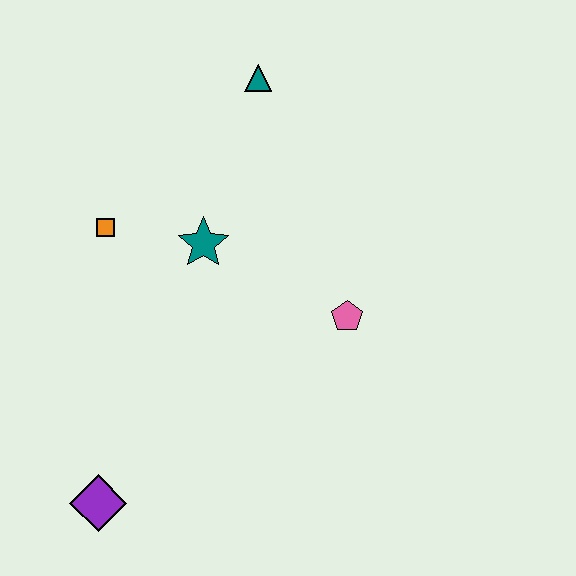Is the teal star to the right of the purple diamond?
Yes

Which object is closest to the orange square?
The teal star is closest to the orange square.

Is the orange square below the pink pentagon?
No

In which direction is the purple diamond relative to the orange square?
The purple diamond is below the orange square.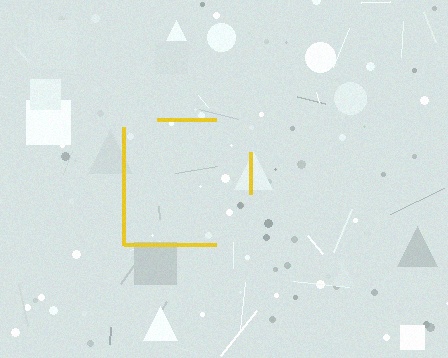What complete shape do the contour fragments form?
The contour fragments form a square.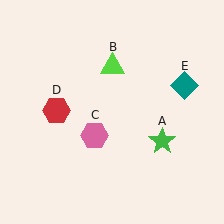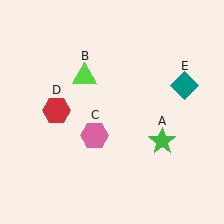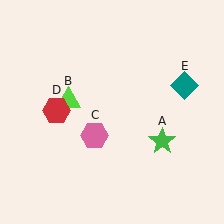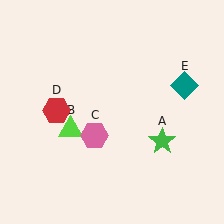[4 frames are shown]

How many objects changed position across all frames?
1 object changed position: lime triangle (object B).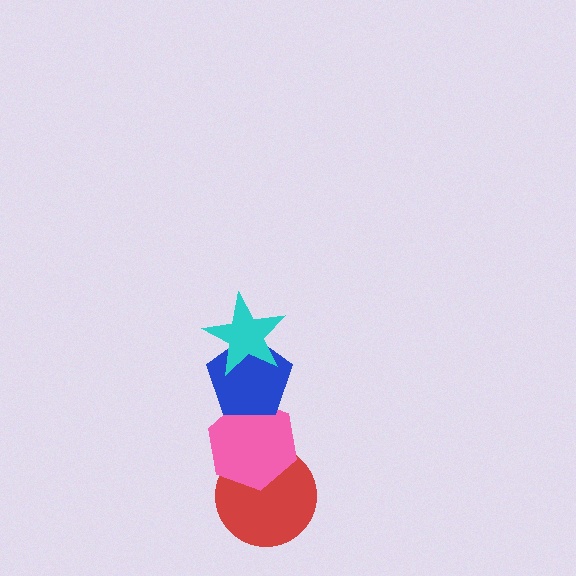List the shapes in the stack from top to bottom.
From top to bottom: the cyan star, the blue pentagon, the pink hexagon, the red circle.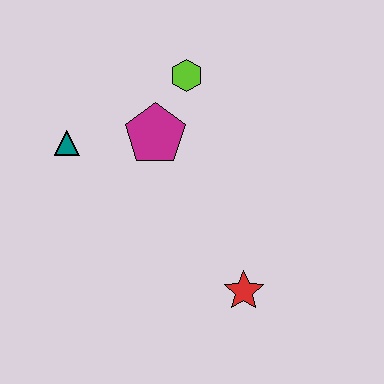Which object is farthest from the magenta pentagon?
The red star is farthest from the magenta pentagon.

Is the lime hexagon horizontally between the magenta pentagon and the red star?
Yes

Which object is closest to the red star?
The magenta pentagon is closest to the red star.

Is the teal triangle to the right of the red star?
No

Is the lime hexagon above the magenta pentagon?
Yes